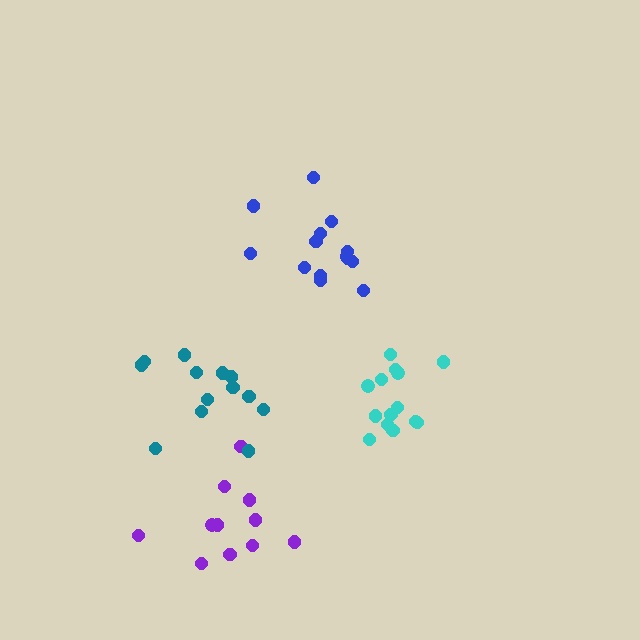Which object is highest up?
The blue cluster is topmost.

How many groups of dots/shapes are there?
There are 4 groups.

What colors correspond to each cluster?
The clusters are colored: cyan, purple, blue, teal.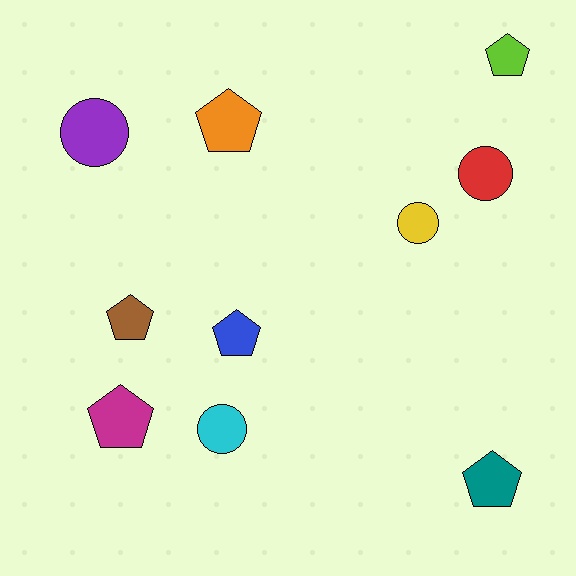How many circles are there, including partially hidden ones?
There are 4 circles.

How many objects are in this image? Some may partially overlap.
There are 10 objects.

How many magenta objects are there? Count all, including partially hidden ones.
There is 1 magenta object.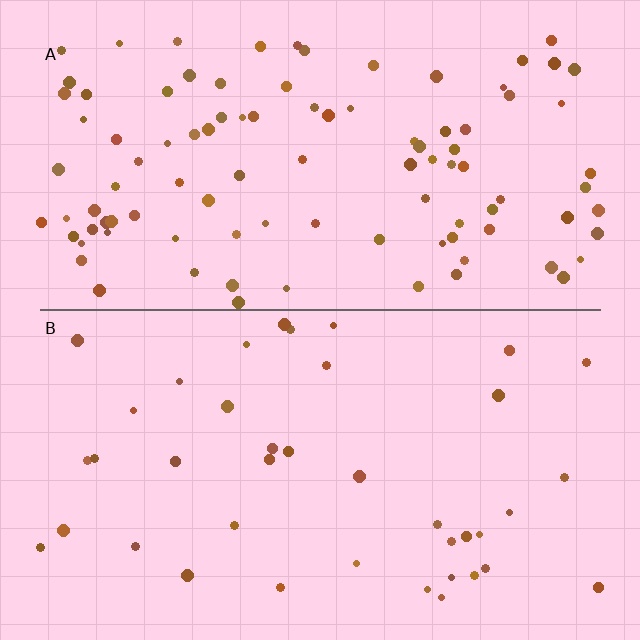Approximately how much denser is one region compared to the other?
Approximately 2.5× — region A over region B.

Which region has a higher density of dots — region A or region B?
A (the top).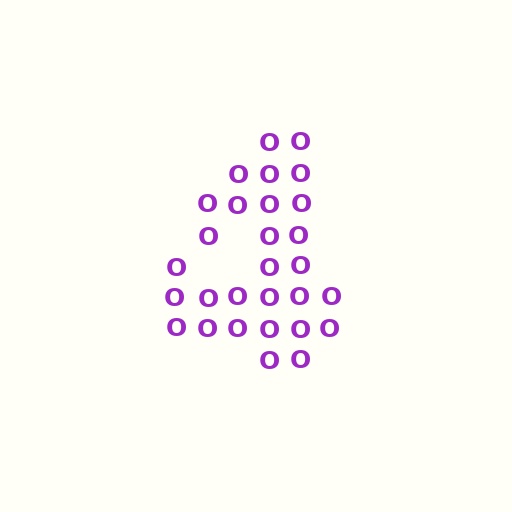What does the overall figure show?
The overall figure shows the digit 4.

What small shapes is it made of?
It is made of small letter O's.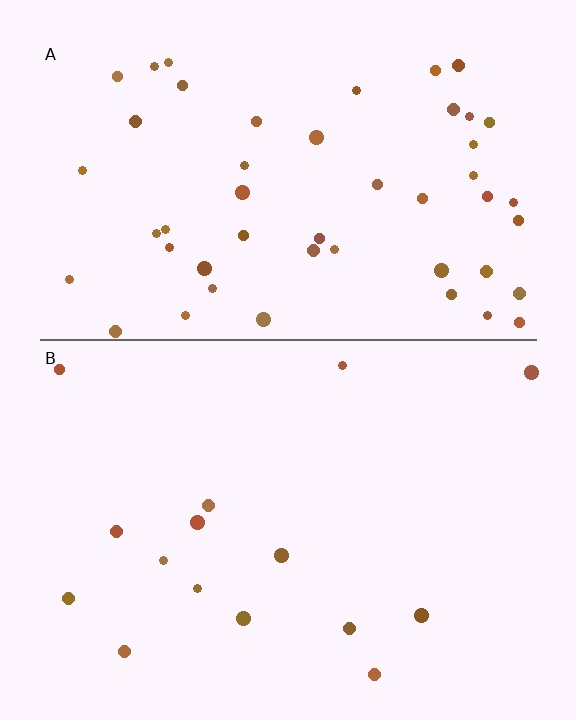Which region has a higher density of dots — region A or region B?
A (the top).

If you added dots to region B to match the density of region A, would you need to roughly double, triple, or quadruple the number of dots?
Approximately triple.